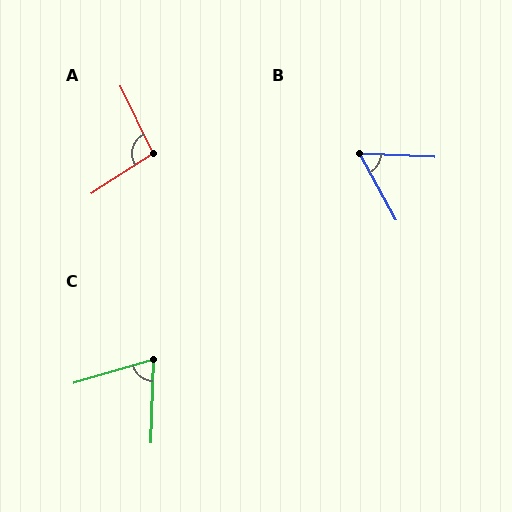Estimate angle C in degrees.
Approximately 71 degrees.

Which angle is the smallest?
B, at approximately 59 degrees.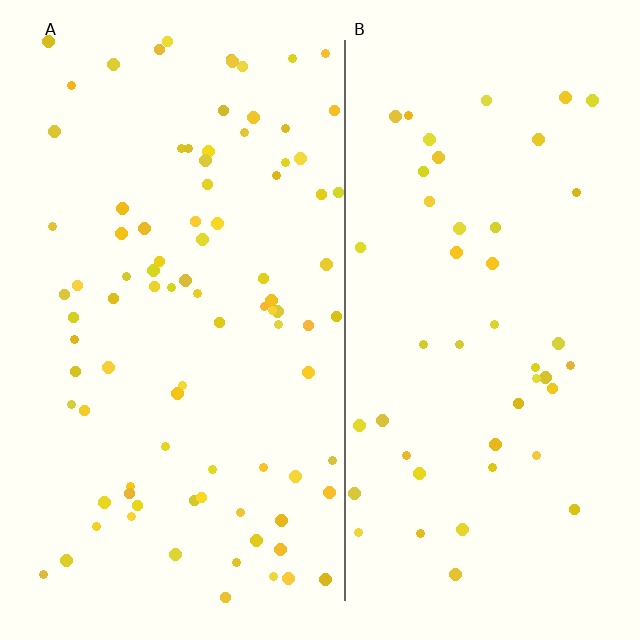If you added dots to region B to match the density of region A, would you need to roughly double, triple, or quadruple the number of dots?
Approximately double.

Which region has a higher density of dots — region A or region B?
A (the left).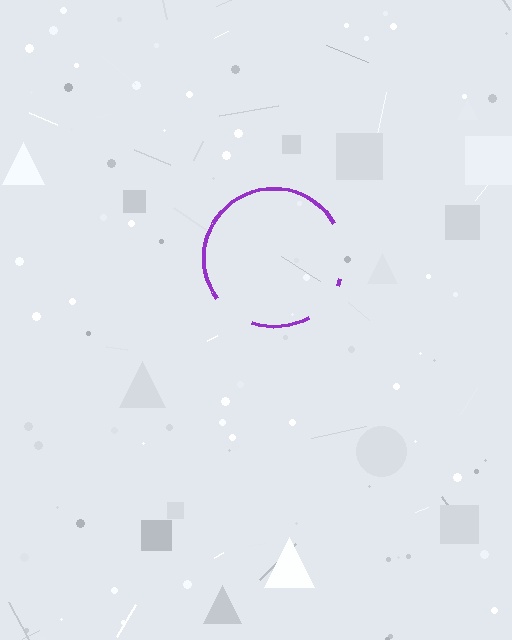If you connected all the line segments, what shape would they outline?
They would outline a circle.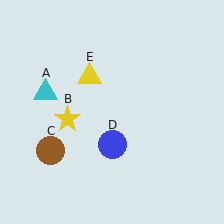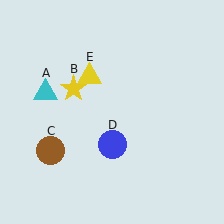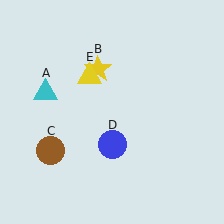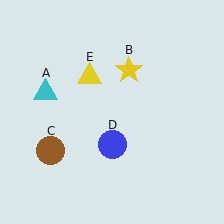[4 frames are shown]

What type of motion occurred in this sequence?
The yellow star (object B) rotated clockwise around the center of the scene.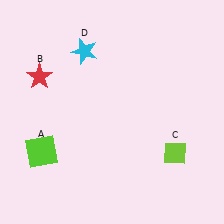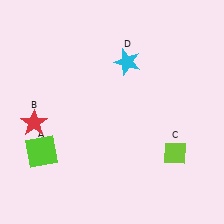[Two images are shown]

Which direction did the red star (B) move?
The red star (B) moved down.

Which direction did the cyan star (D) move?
The cyan star (D) moved right.